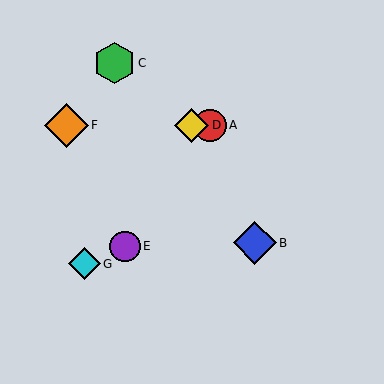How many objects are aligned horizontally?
3 objects (A, D, F) are aligned horizontally.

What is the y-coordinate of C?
Object C is at y≈63.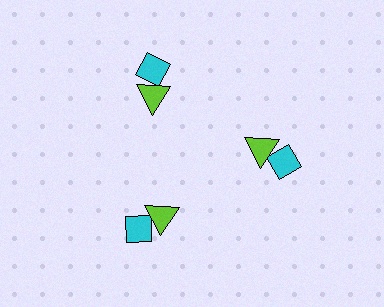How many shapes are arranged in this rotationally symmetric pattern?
There are 6 shapes, arranged in 3 groups of 2.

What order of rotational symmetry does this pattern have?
This pattern has 3-fold rotational symmetry.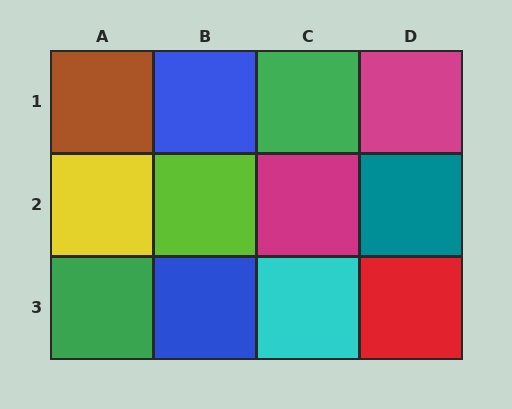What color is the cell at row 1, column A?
Brown.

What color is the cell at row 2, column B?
Lime.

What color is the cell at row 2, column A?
Yellow.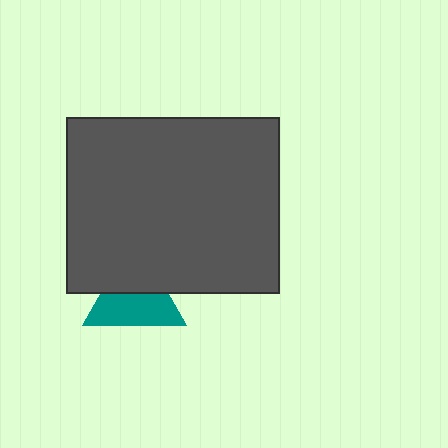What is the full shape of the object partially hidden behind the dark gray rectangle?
The partially hidden object is a teal triangle.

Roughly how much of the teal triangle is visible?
About half of it is visible (roughly 58%).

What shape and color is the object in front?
The object in front is a dark gray rectangle.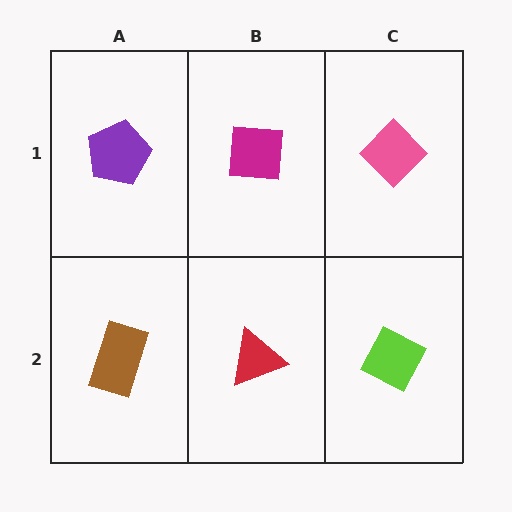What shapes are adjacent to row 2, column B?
A magenta square (row 1, column B), a brown rectangle (row 2, column A), a lime diamond (row 2, column C).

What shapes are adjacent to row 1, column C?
A lime diamond (row 2, column C), a magenta square (row 1, column B).